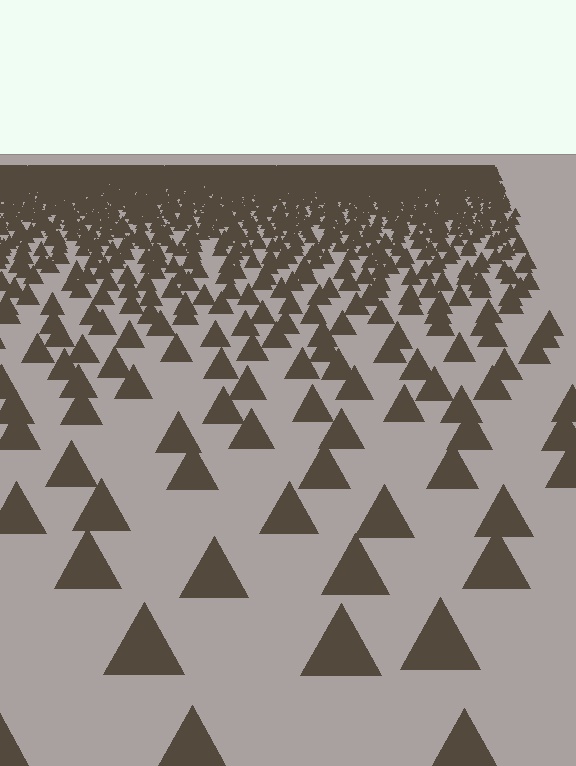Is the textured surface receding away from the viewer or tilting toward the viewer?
The surface is receding away from the viewer. Texture elements get smaller and denser toward the top.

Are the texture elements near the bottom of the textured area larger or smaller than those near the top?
Larger. Near the bottom, elements are closer to the viewer and appear at a bigger on-screen size.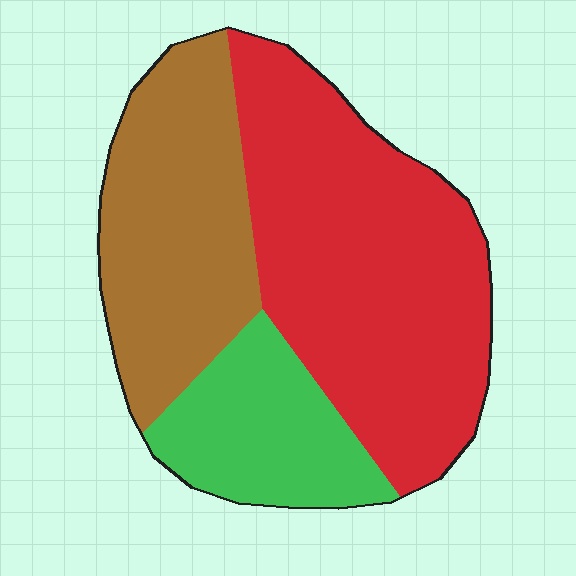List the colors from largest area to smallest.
From largest to smallest: red, brown, green.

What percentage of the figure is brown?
Brown covers about 30% of the figure.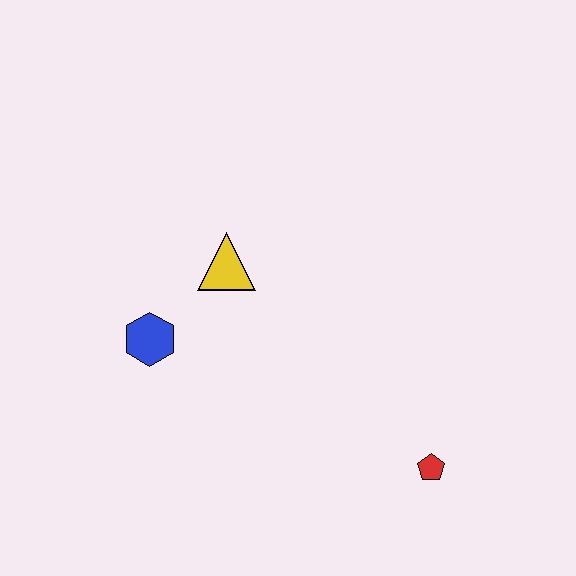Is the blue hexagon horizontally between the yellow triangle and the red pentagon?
No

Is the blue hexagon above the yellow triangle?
No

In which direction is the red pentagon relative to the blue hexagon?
The red pentagon is to the right of the blue hexagon.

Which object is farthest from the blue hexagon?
The red pentagon is farthest from the blue hexagon.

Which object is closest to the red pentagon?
The yellow triangle is closest to the red pentagon.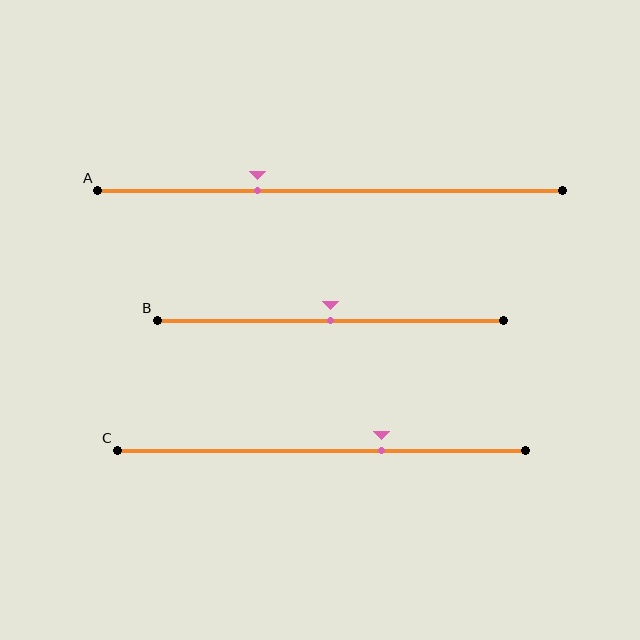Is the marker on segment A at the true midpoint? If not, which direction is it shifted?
No, the marker on segment A is shifted to the left by about 16% of the segment length.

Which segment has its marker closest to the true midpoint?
Segment B has its marker closest to the true midpoint.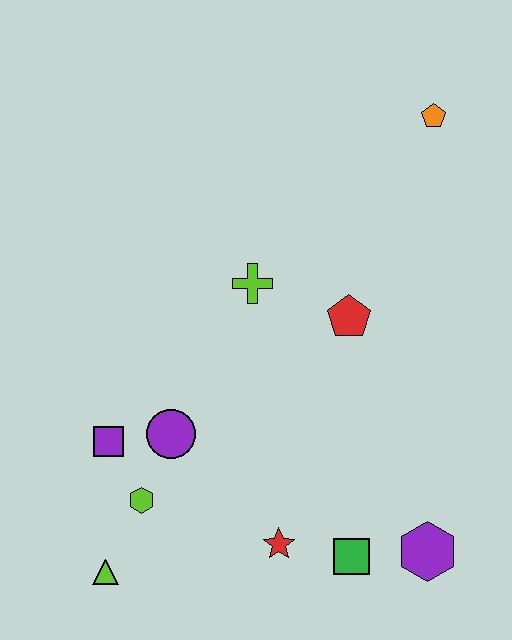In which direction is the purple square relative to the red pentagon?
The purple square is to the left of the red pentagon.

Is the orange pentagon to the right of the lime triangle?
Yes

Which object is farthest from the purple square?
The orange pentagon is farthest from the purple square.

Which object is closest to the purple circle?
The purple square is closest to the purple circle.